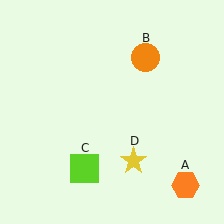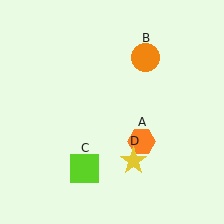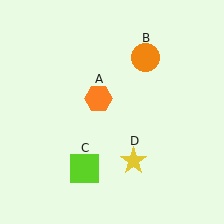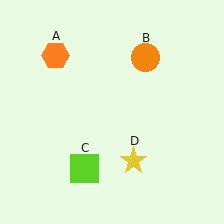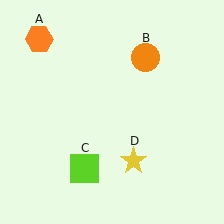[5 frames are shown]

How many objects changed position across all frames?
1 object changed position: orange hexagon (object A).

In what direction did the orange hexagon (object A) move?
The orange hexagon (object A) moved up and to the left.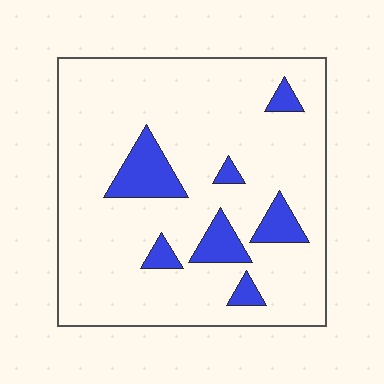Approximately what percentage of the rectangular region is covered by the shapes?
Approximately 15%.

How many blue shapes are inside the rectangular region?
7.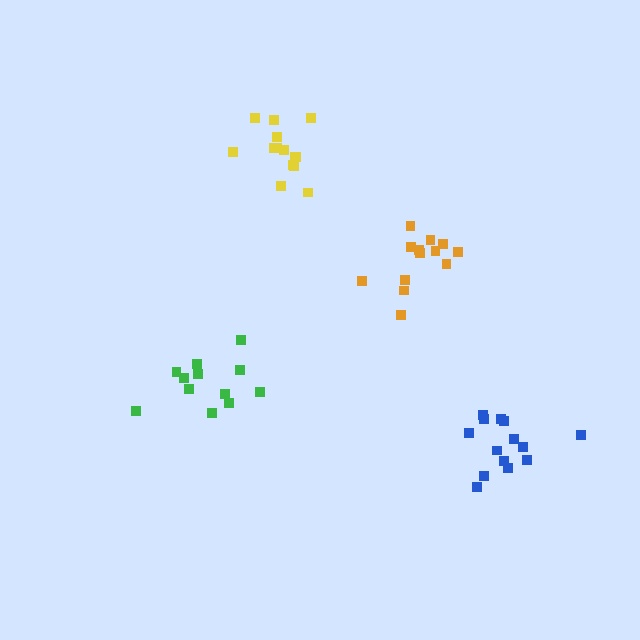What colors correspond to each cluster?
The clusters are colored: orange, blue, yellow, green.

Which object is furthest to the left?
The green cluster is leftmost.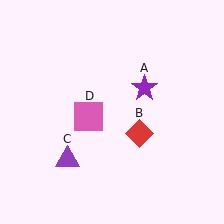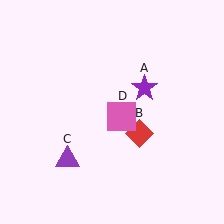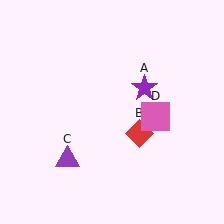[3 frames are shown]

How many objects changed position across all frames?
1 object changed position: pink square (object D).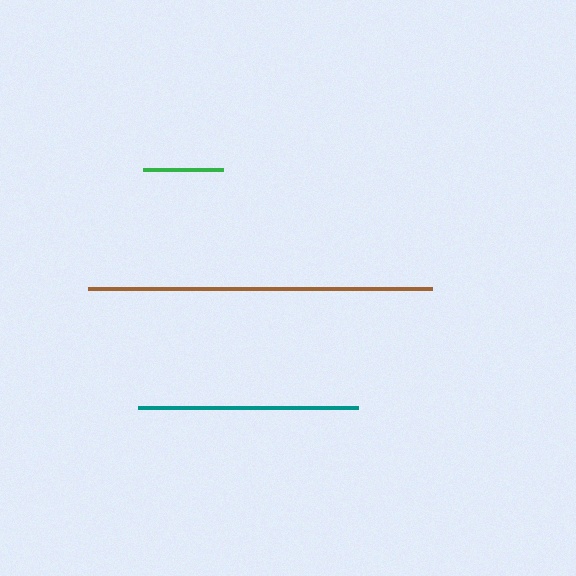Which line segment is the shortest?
The green line is the shortest at approximately 80 pixels.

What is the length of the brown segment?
The brown segment is approximately 344 pixels long.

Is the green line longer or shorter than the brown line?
The brown line is longer than the green line.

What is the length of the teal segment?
The teal segment is approximately 220 pixels long.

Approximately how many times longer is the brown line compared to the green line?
The brown line is approximately 4.3 times the length of the green line.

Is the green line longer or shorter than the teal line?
The teal line is longer than the green line.